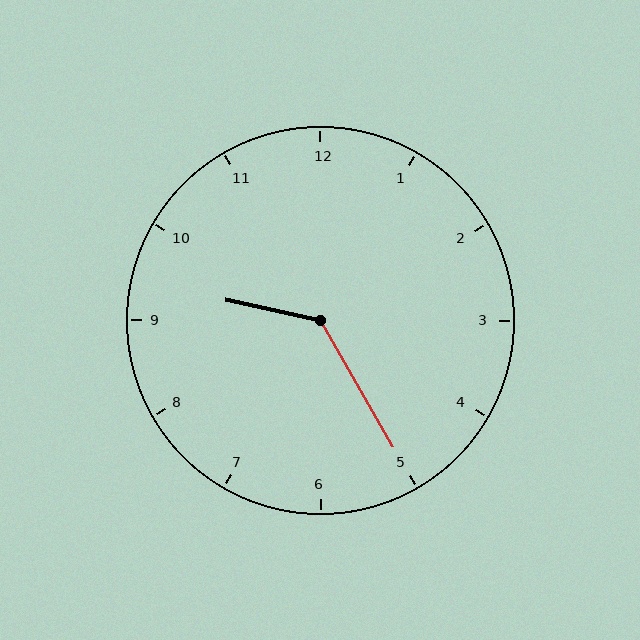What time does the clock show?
9:25.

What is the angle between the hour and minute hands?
Approximately 132 degrees.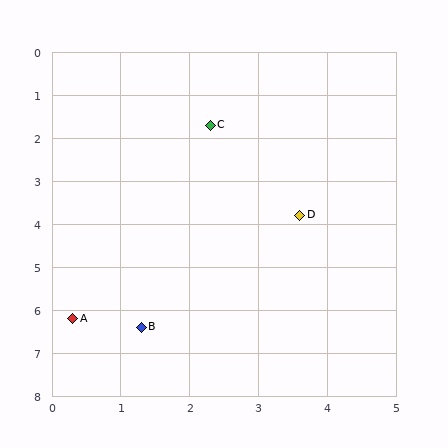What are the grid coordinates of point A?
Point A is at approximately (0.3, 6.2).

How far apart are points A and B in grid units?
Points A and B are about 1.0 grid units apart.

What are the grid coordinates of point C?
Point C is at approximately (2.3, 1.7).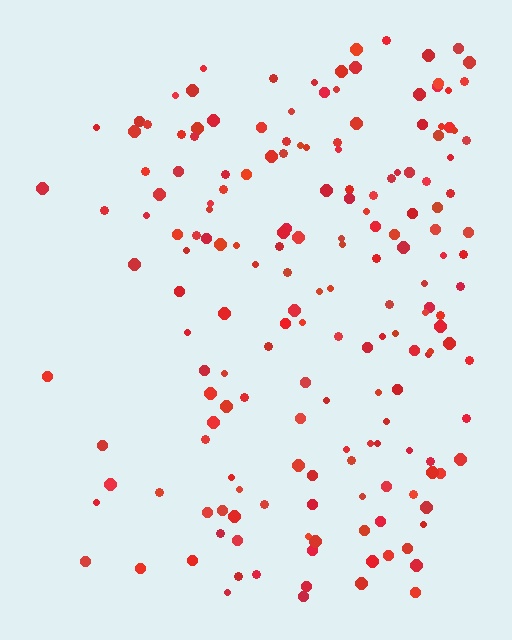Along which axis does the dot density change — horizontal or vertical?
Horizontal.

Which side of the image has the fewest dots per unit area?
The left.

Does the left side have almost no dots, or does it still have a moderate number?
Still a moderate number, just noticeably fewer than the right.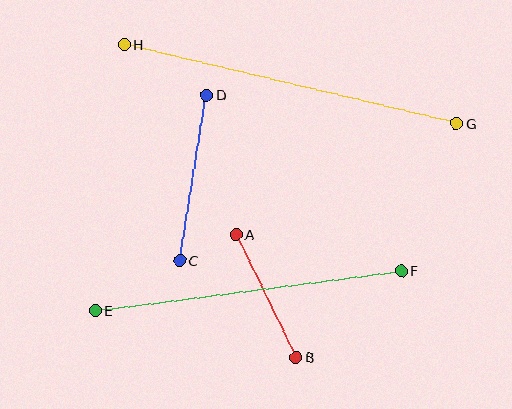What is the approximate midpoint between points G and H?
The midpoint is at approximately (290, 84) pixels.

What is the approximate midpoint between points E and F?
The midpoint is at approximately (249, 290) pixels.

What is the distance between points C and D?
The distance is approximately 168 pixels.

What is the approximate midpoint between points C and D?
The midpoint is at approximately (193, 178) pixels.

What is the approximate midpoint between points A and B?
The midpoint is at approximately (266, 296) pixels.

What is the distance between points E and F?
The distance is approximately 309 pixels.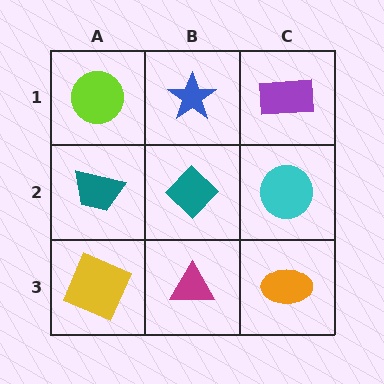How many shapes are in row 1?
3 shapes.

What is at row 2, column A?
A teal trapezoid.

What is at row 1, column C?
A purple rectangle.